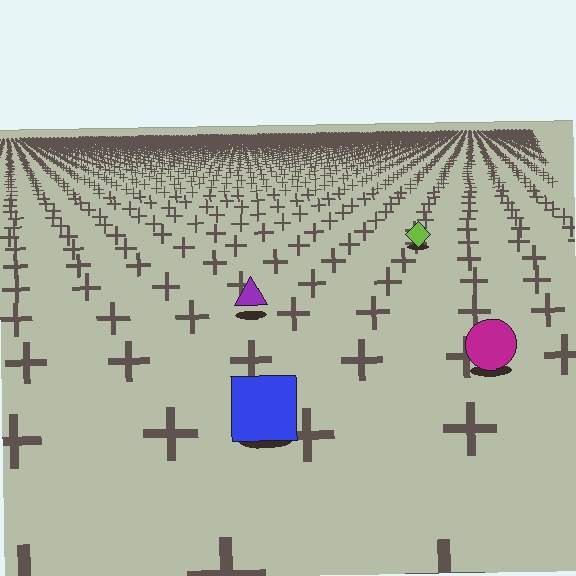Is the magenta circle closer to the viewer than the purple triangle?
Yes. The magenta circle is closer — you can tell from the texture gradient: the ground texture is coarser near it.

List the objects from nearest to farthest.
From nearest to farthest: the blue square, the magenta circle, the purple triangle, the lime diamond.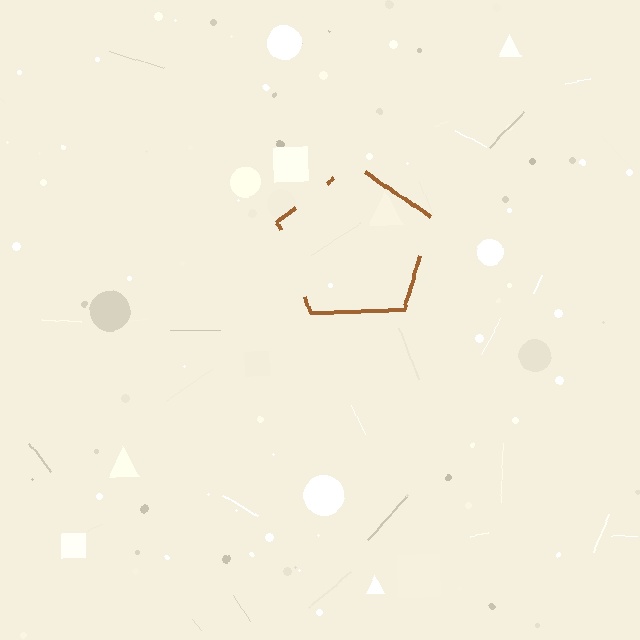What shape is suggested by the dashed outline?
The dashed outline suggests a pentagon.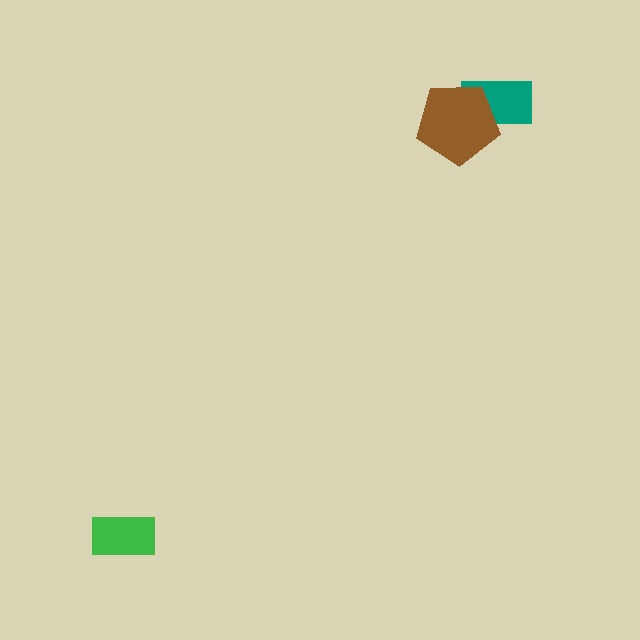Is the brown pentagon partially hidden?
No, no other shape covers it.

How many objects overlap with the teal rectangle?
1 object overlaps with the teal rectangle.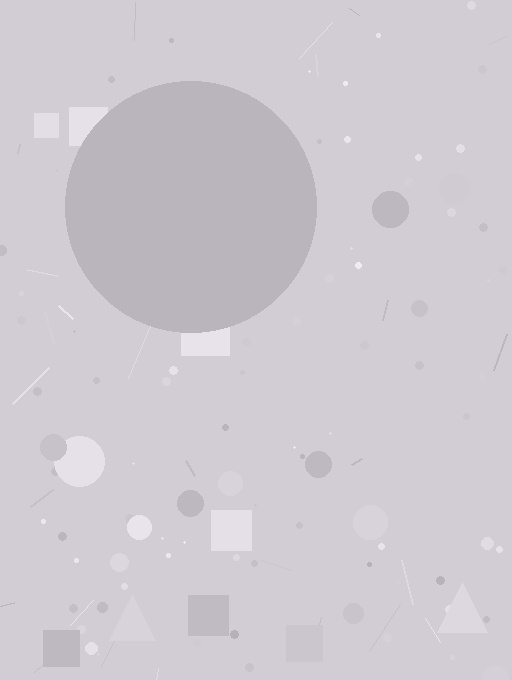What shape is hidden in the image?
A circle is hidden in the image.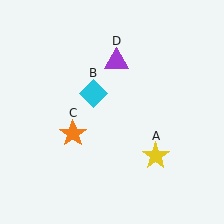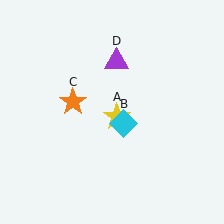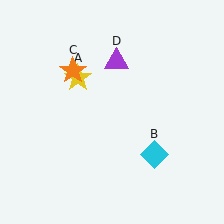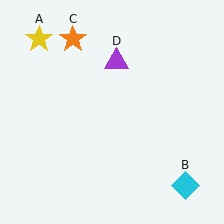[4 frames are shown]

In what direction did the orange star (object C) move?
The orange star (object C) moved up.